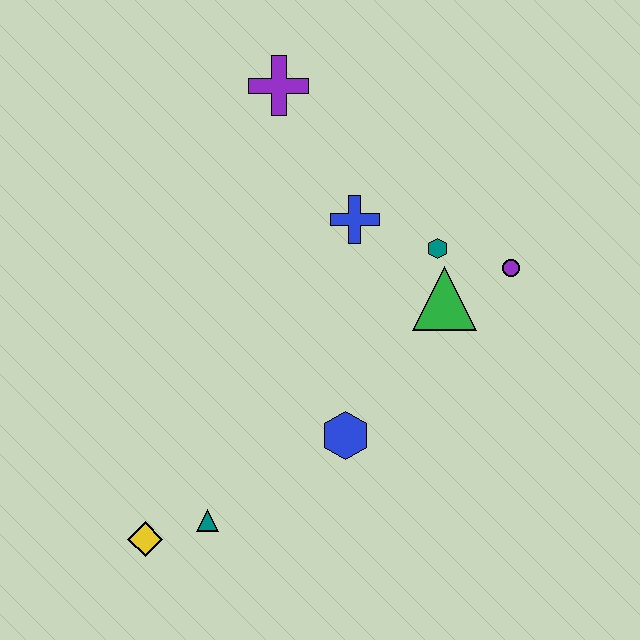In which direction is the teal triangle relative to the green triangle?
The teal triangle is to the left of the green triangle.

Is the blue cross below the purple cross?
Yes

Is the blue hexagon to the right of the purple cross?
Yes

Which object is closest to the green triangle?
The teal hexagon is closest to the green triangle.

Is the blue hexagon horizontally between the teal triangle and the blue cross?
Yes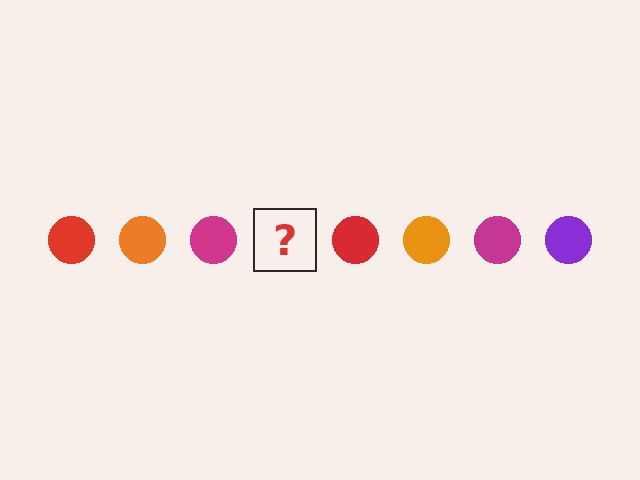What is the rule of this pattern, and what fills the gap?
The rule is that the pattern cycles through red, orange, magenta, purple circles. The gap should be filled with a purple circle.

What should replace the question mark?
The question mark should be replaced with a purple circle.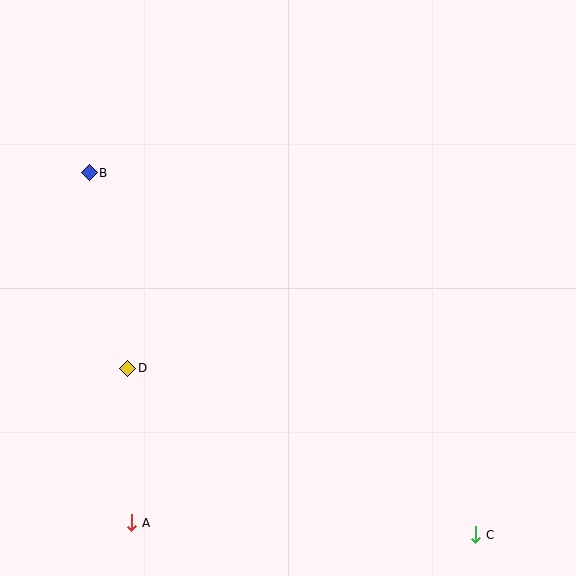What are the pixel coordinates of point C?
Point C is at (476, 535).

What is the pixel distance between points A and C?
The distance between A and C is 345 pixels.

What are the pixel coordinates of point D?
Point D is at (128, 368).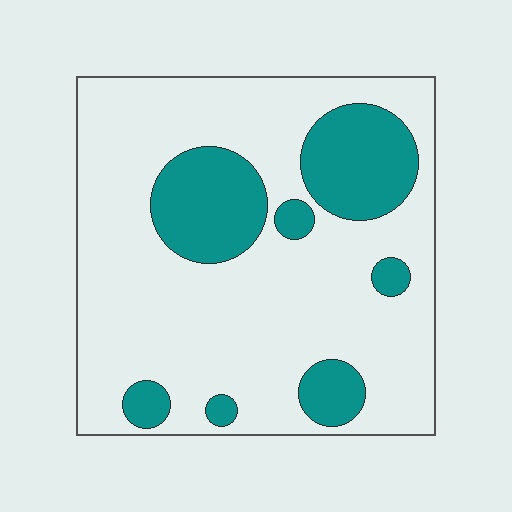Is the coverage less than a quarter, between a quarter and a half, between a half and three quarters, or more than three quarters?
Less than a quarter.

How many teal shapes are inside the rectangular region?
7.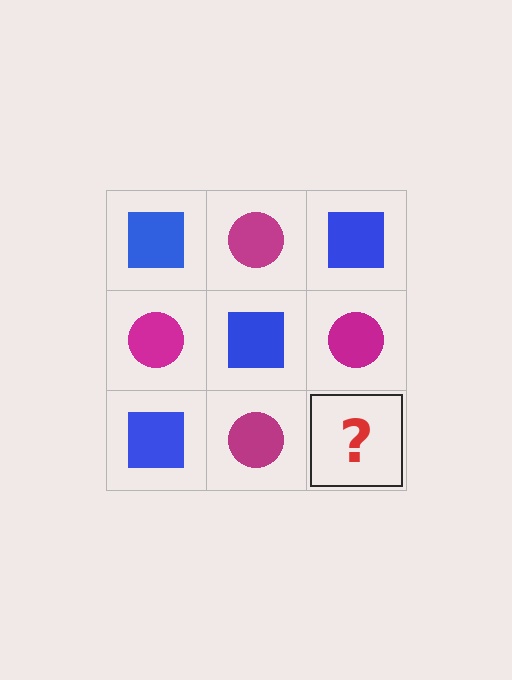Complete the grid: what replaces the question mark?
The question mark should be replaced with a blue square.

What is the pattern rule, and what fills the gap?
The rule is that it alternates blue square and magenta circle in a checkerboard pattern. The gap should be filled with a blue square.